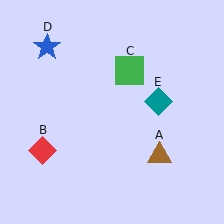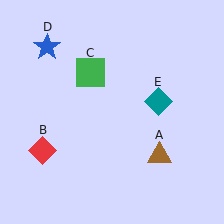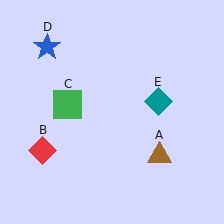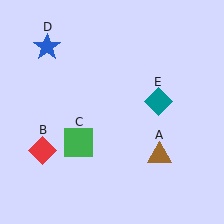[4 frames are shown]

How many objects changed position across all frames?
1 object changed position: green square (object C).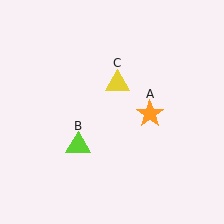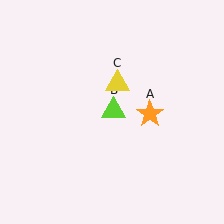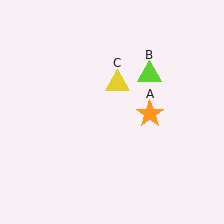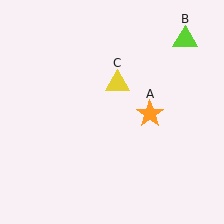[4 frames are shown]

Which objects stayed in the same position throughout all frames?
Orange star (object A) and yellow triangle (object C) remained stationary.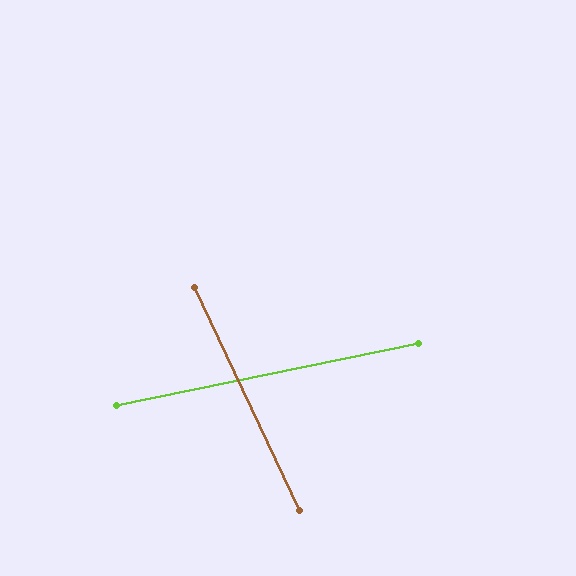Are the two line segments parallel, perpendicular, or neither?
Neither parallel nor perpendicular — they differ by about 77°.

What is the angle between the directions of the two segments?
Approximately 77 degrees.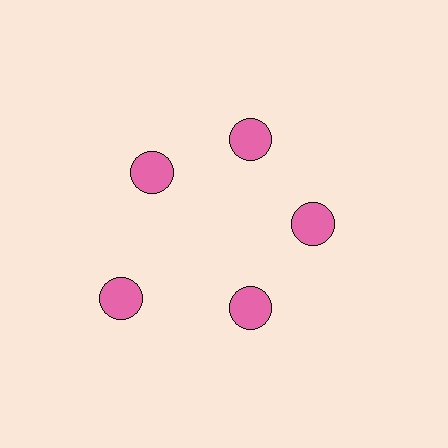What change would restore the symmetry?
The symmetry would be restored by moving it inward, back onto the ring so that all 5 circles sit at equal angles and equal distance from the center.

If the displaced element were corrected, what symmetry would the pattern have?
It would have 5-fold rotational symmetry — the pattern would map onto itself every 72 degrees.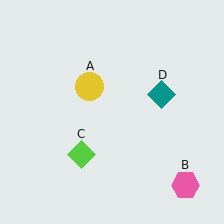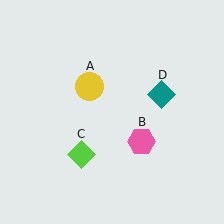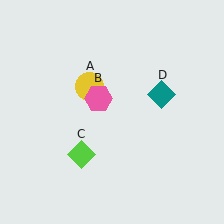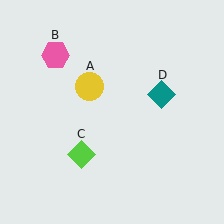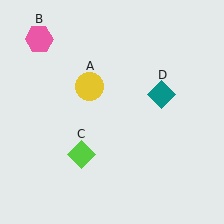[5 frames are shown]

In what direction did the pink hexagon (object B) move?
The pink hexagon (object B) moved up and to the left.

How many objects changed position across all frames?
1 object changed position: pink hexagon (object B).